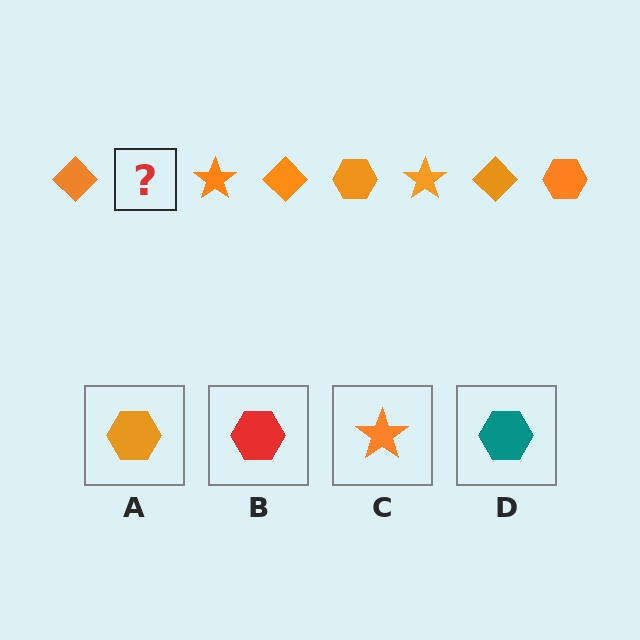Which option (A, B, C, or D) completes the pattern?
A.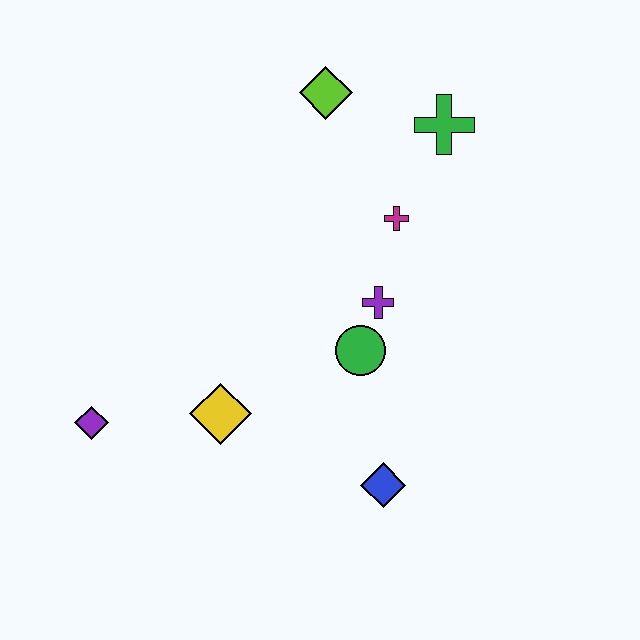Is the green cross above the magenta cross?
Yes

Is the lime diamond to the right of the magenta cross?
No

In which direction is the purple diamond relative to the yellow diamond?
The purple diamond is to the left of the yellow diamond.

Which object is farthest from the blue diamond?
The lime diamond is farthest from the blue diamond.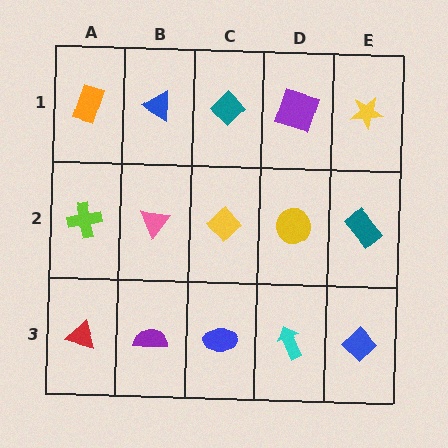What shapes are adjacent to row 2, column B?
A blue triangle (row 1, column B), a purple semicircle (row 3, column B), a lime cross (row 2, column A), a yellow diamond (row 2, column C).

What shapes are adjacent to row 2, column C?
A teal diamond (row 1, column C), a blue ellipse (row 3, column C), a pink triangle (row 2, column B), a yellow circle (row 2, column D).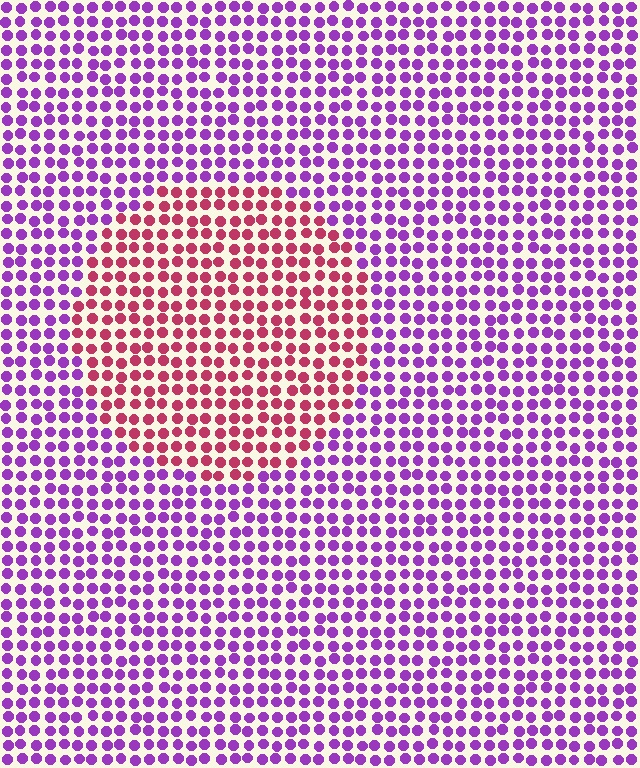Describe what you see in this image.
The image is filled with small purple elements in a uniform arrangement. A circle-shaped region is visible where the elements are tinted to a slightly different hue, forming a subtle color boundary.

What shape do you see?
I see a circle.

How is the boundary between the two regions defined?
The boundary is defined purely by a slight shift in hue (about 57 degrees). Spacing, size, and orientation are identical on both sides.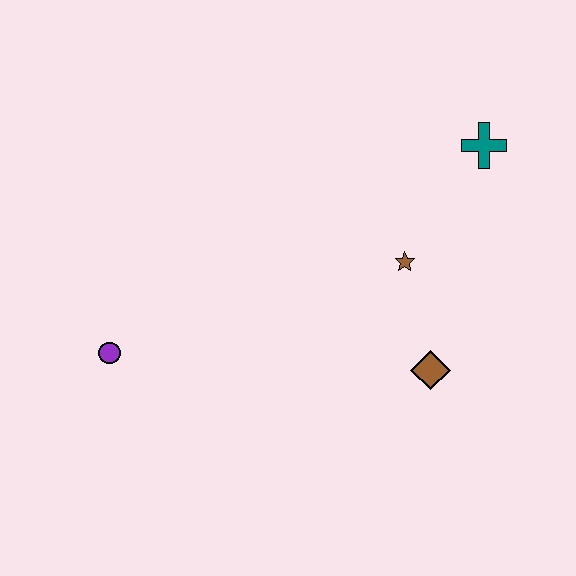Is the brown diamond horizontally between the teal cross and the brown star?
Yes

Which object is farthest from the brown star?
The purple circle is farthest from the brown star.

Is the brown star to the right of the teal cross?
No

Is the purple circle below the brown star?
Yes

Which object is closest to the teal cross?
The brown star is closest to the teal cross.